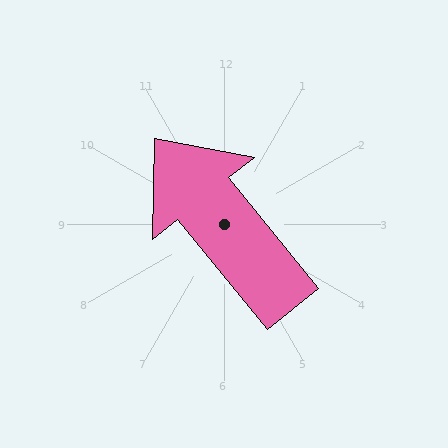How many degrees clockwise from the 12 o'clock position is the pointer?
Approximately 321 degrees.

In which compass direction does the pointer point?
Northwest.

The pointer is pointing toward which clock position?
Roughly 11 o'clock.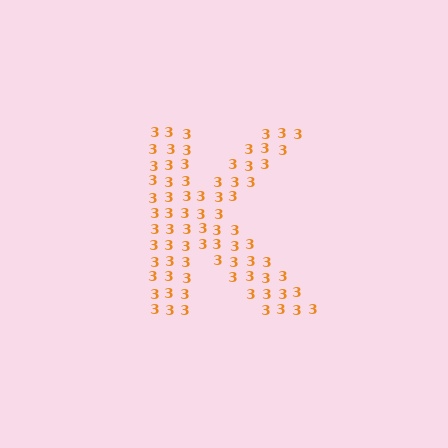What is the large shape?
The large shape is the letter K.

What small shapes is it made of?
It is made of small digit 3's.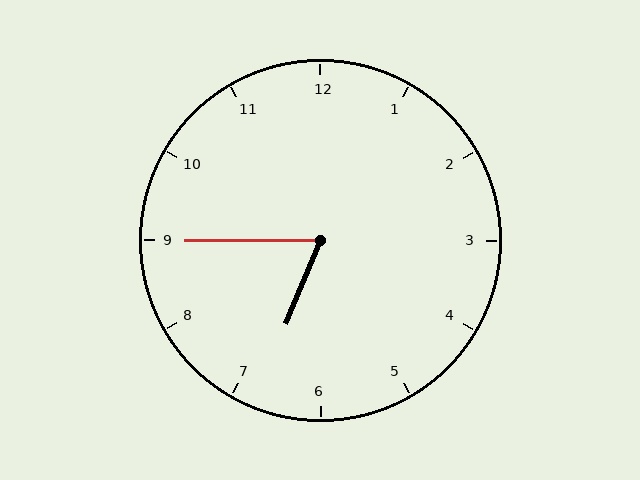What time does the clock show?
6:45.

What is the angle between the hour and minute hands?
Approximately 68 degrees.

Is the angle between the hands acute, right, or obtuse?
It is acute.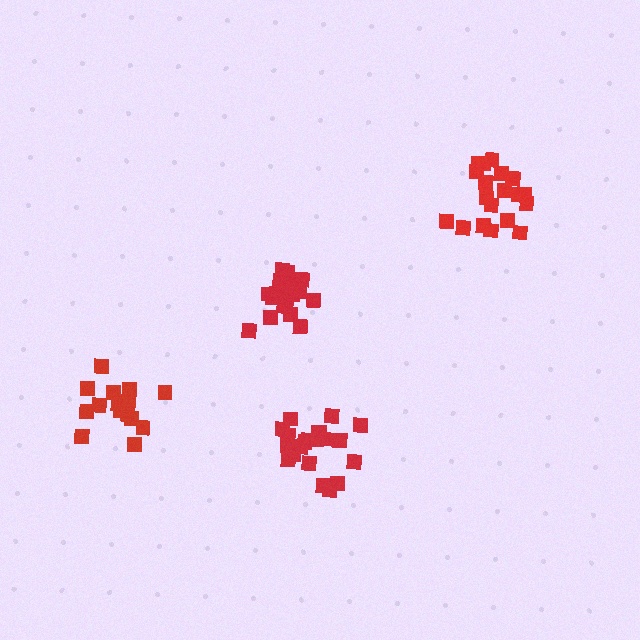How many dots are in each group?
Group 1: 21 dots, Group 2: 20 dots, Group 3: 19 dots, Group 4: 16 dots (76 total).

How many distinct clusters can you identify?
There are 4 distinct clusters.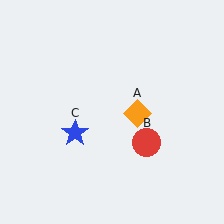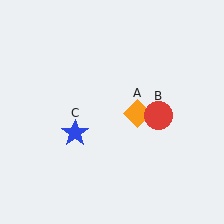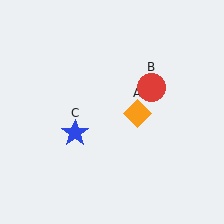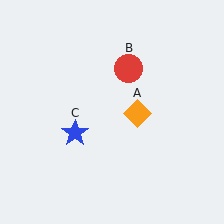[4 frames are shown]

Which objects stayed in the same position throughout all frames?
Orange diamond (object A) and blue star (object C) remained stationary.